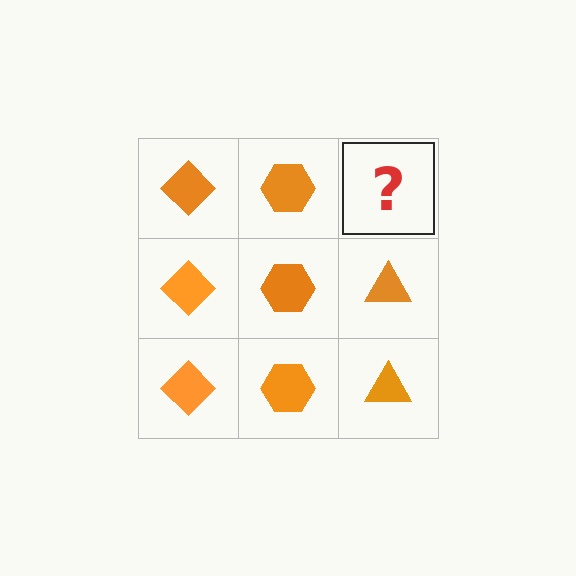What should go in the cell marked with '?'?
The missing cell should contain an orange triangle.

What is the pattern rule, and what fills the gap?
The rule is that each column has a consistent shape. The gap should be filled with an orange triangle.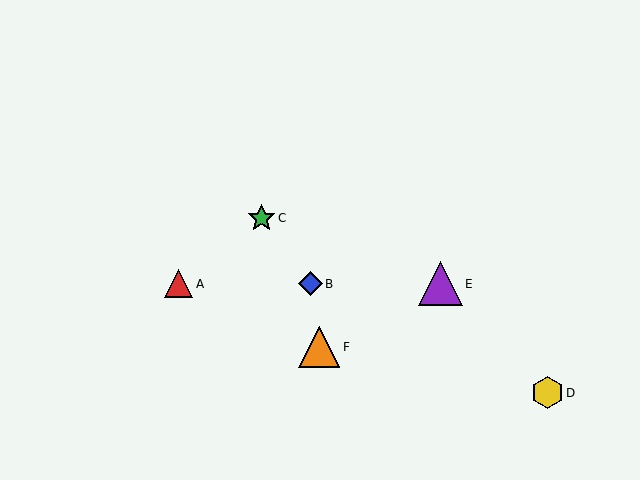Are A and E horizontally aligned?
Yes, both are at y≈284.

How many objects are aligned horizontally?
3 objects (A, B, E) are aligned horizontally.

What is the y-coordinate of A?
Object A is at y≈284.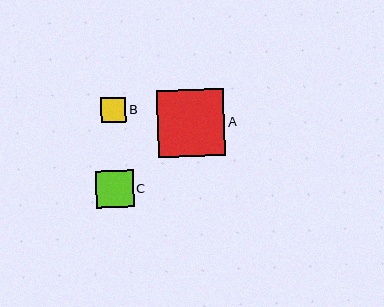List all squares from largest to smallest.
From largest to smallest: A, C, B.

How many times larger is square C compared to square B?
Square C is approximately 1.5 times the size of square B.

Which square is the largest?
Square A is the largest with a size of approximately 67 pixels.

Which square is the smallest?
Square B is the smallest with a size of approximately 25 pixels.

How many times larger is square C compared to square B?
Square C is approximately 1.5 times the size of square B.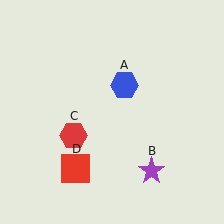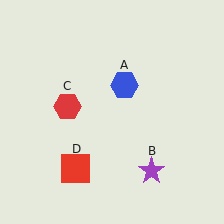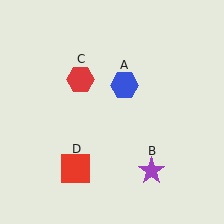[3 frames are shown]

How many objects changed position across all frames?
1 object changed position: red hexagon (object C).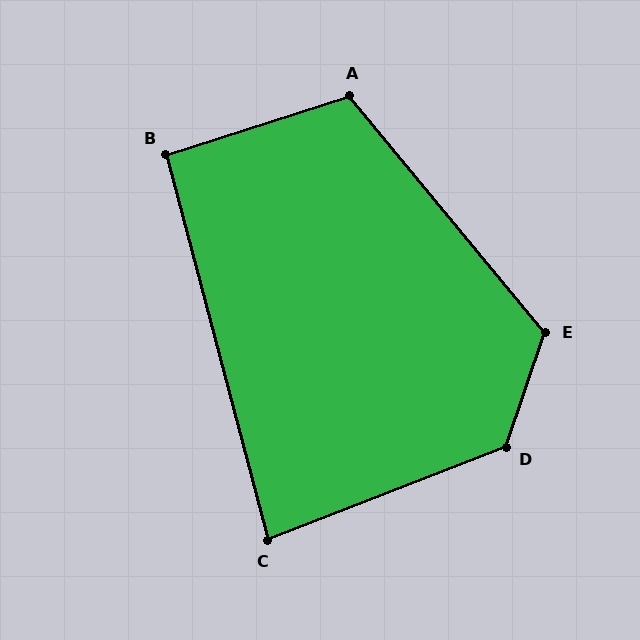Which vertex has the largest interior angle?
D, at approximately 130 degrees.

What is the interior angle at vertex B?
Approximately 93 degrees (approximately right).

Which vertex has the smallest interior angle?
C, at approximately 84 degrees.